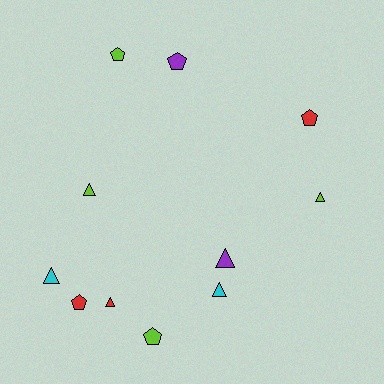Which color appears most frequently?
Lime, with 4 objects.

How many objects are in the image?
There are 11 objects.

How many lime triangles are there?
There are 2 lime triangles.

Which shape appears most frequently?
Triangle, with 6 objects.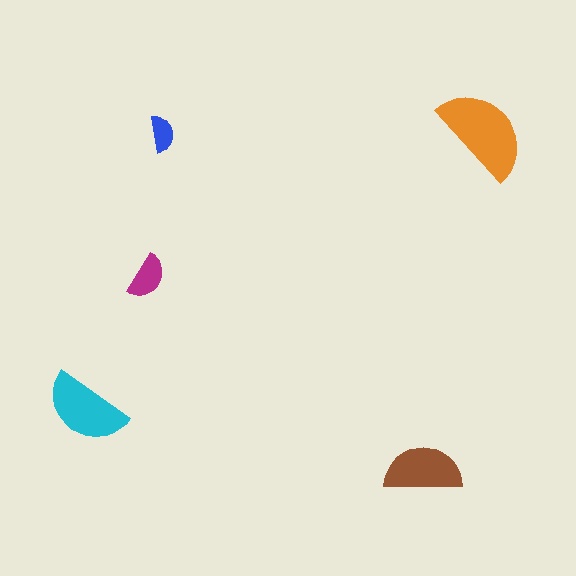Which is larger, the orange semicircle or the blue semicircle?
The orange one.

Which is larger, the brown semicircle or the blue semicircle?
The brown one.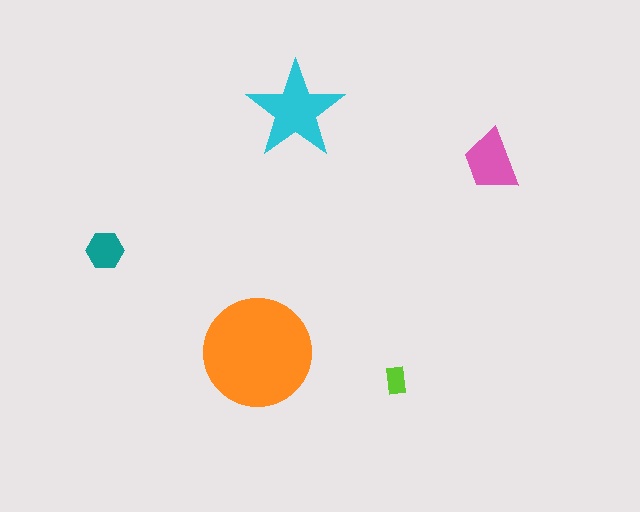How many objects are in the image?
There are 5 objects in the image.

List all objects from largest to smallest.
The orange circle, the cyan star, the pink trapezoid, the teal hexagon, the lime rectangle.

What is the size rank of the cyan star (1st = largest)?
2nd.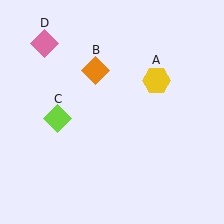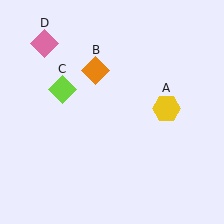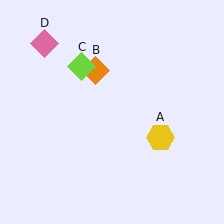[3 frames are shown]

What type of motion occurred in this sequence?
The yellow hexagon (object A), lime diamond (object C) rotated clockwise around the center of the scene.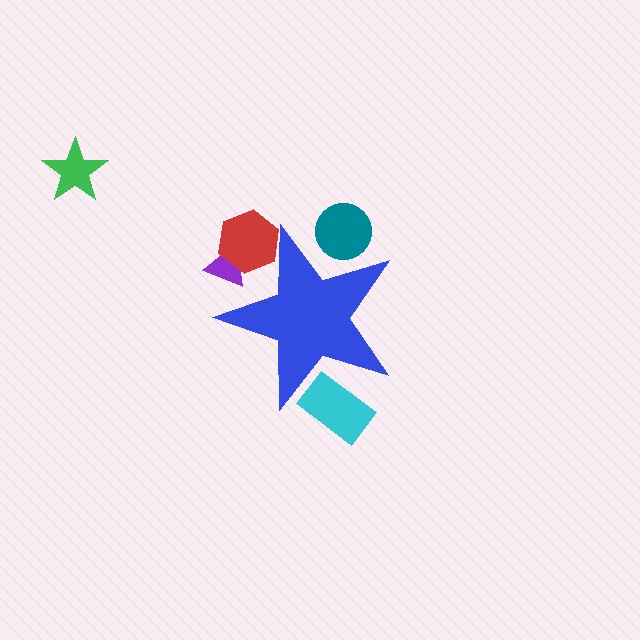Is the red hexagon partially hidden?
Yes, the red hexagon is partially hidden behind the blue star.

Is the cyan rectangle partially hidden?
Yes, the cyan rectangle is partially hidden behind the blue star.